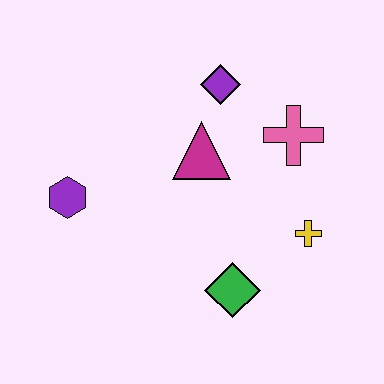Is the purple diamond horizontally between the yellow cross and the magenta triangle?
Yes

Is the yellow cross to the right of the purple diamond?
Yes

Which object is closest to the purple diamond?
The magenta triangle is closest to the purple diamond.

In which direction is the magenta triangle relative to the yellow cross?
The magenta triangle is to the left of the yellow cross.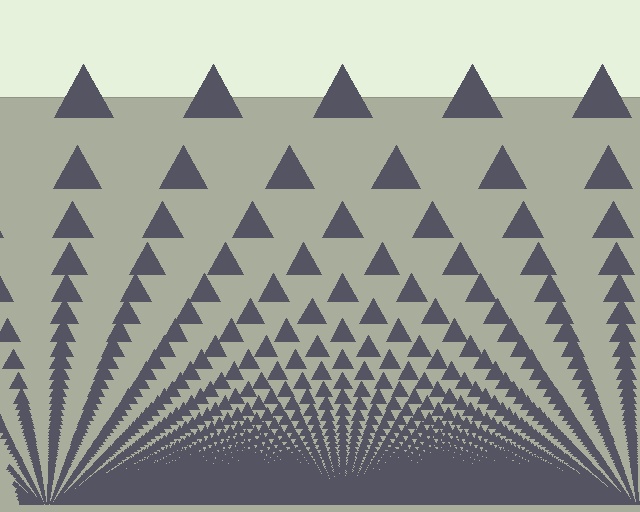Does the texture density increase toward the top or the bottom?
Density increases toward the bottom.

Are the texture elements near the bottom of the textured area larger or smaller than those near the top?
Smaller. The gradient is inverted — elements near the bottom are smaller and denser.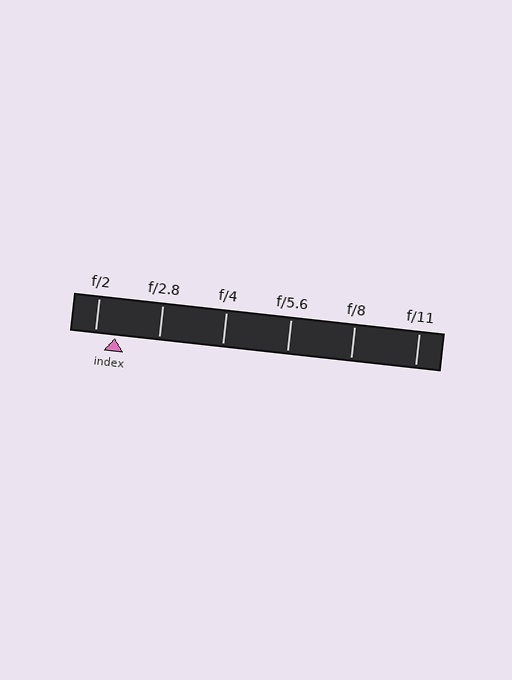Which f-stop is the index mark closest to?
The index mark is closest to f/2.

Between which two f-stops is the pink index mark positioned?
The index mark is between f/2 and f/2.8.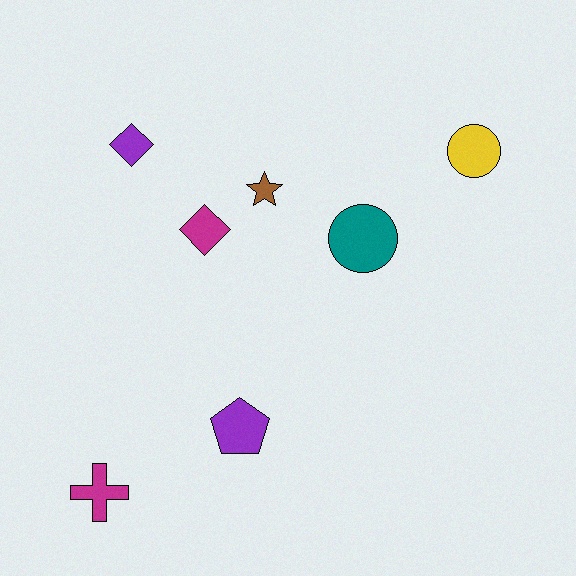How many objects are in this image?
There are 7 objects.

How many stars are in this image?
There is 1 star.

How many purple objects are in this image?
There are 2 purple objects.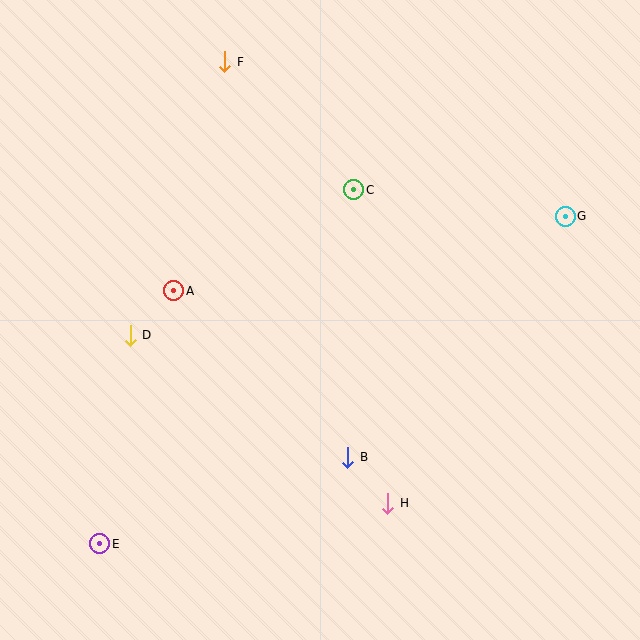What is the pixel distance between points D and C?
The distance between D and C is 267 pixels.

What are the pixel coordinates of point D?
Point D is at (130, 335).